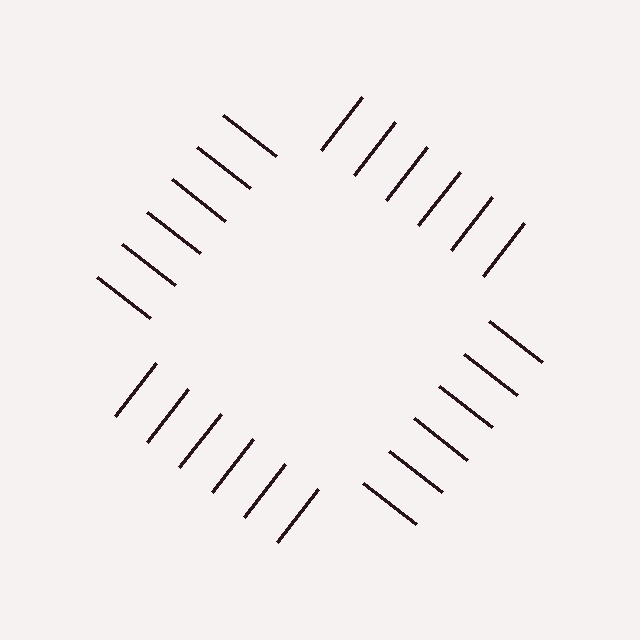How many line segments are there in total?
24 — 6 along each of the 4 edges.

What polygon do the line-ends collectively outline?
An illusory square — the line segments terminate on its edges but no continuous stroke is drawn.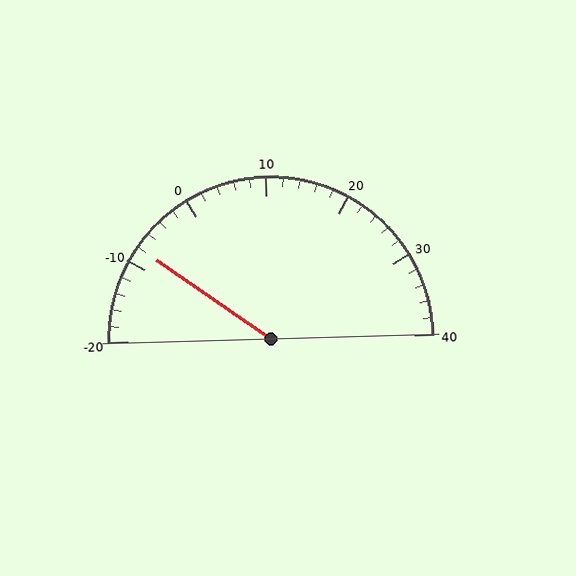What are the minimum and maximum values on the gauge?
The gauge ranges from -20 to 40.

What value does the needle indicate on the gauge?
The needle indicates approximately -8.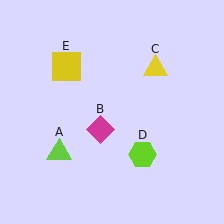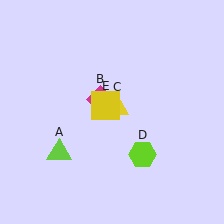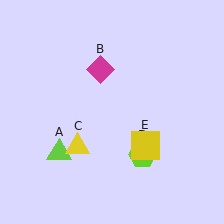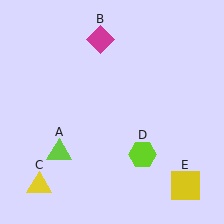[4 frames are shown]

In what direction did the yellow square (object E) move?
The yellow square (object E) moved down and to the right.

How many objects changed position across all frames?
3 objects changed position: magenta diamond (object B), yellow triangle (object C), yellow square (object E).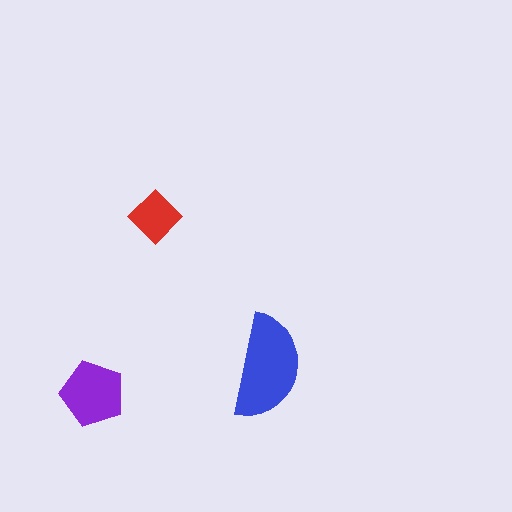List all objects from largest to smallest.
The blue semicircle, the purple pentagon, the red diamond.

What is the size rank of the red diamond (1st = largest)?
3rd.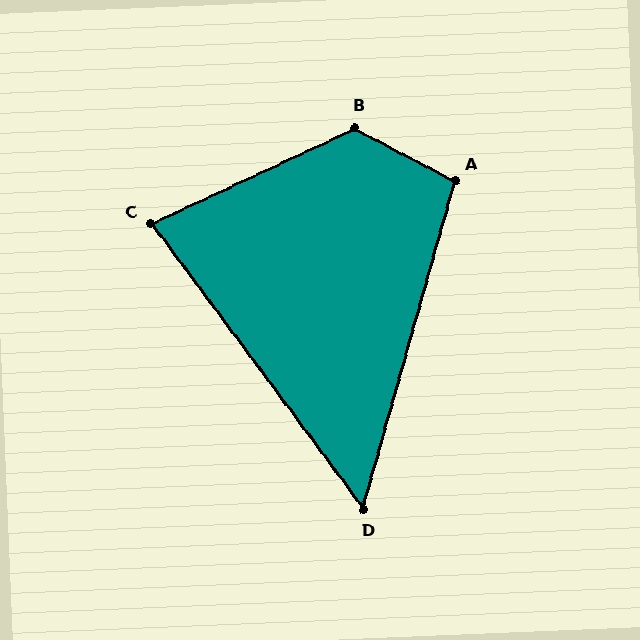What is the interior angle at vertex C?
Approximately 78 degrees (acute).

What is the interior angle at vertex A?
Approximately 102 degrees (obtuse).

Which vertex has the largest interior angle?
B, at approximately 128 degrees.